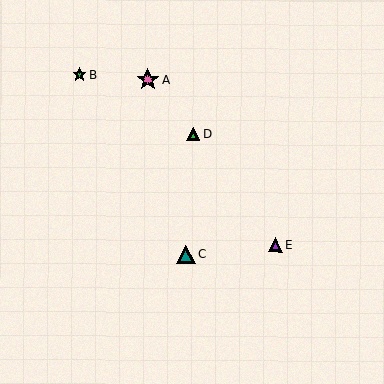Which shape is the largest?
The pink star (labeled A) is the largest.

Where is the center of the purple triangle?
The center of the purple triangle is at (275, 245).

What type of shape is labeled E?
Shape E is a purple triangle.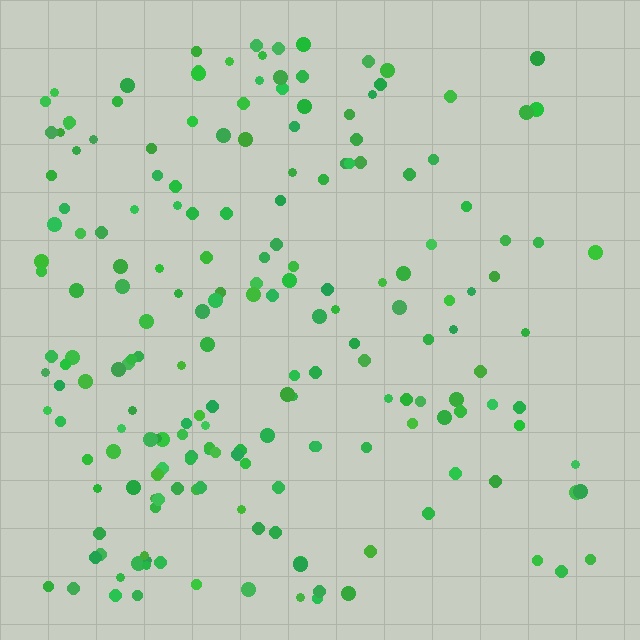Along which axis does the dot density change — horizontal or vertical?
Horizontal.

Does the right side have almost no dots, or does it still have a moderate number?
Still a moderate number, just noticeably fewer than the left.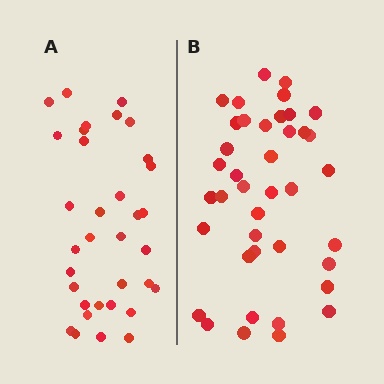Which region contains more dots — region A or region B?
Region B (the right region) has more dots.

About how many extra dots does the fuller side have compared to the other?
Region B has about 6 more dots than region A.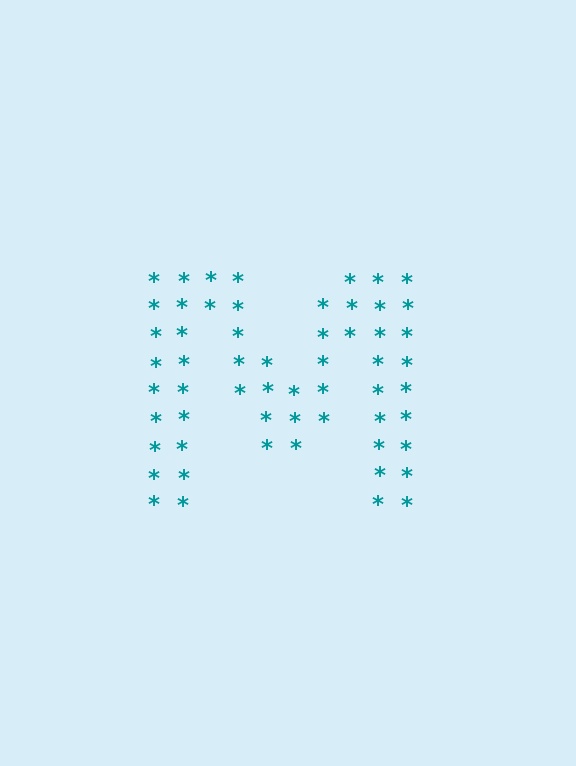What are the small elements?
The small elements are asterisks.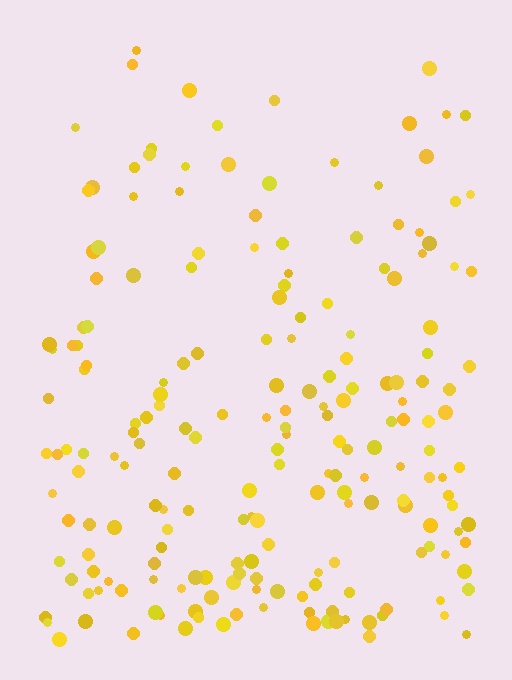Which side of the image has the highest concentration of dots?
The bottom.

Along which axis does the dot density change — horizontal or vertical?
Vertical.